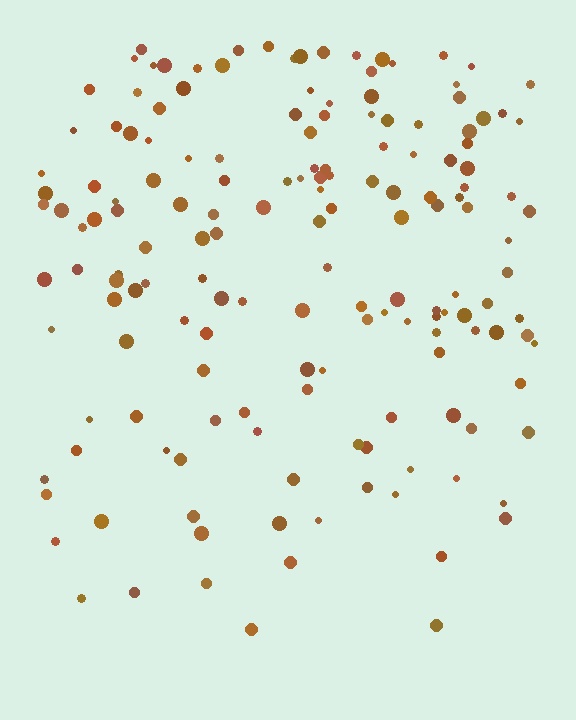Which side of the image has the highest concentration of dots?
The top.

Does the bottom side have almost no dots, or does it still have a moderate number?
Still a moderate number, just noticeably fewer than the top.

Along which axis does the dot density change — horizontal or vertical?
Vertical.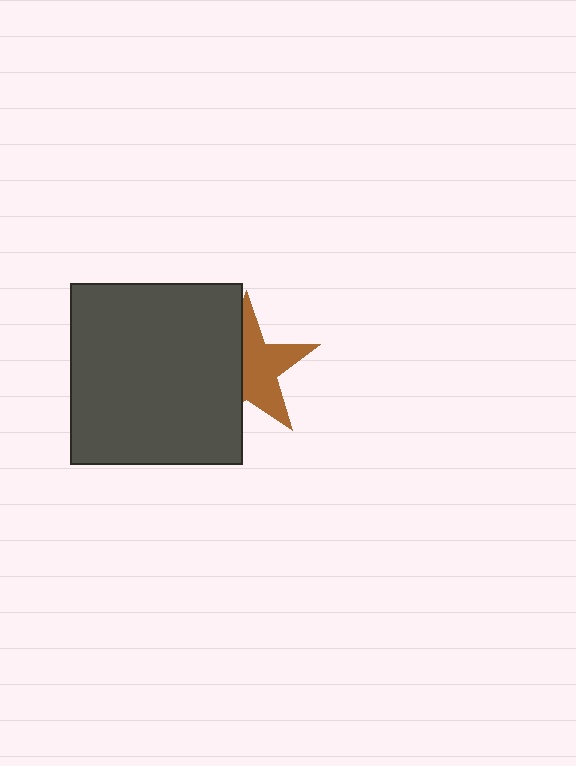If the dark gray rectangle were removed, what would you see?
You would see the complete brown star.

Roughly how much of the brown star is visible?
About half of it is visible (roughly 55%).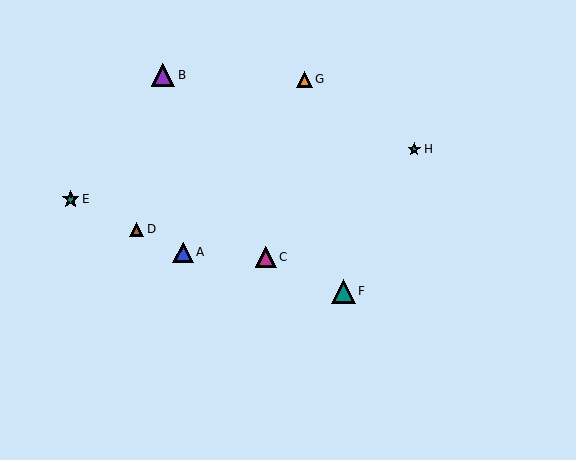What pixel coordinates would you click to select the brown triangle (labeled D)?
Click at (137, 229) to select the brown triangle D.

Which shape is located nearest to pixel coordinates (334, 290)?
The teal triangle (labeled F) at (343, 291) is nearest to that location.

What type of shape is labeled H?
Shape H is a teal star.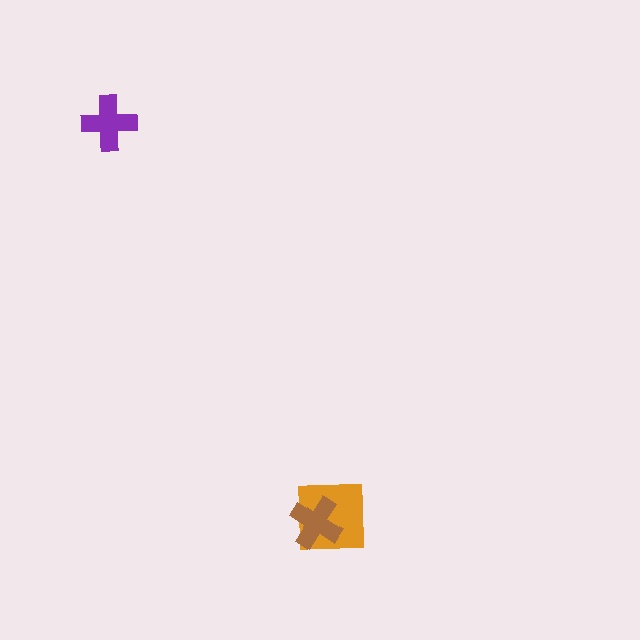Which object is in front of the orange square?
The brown cross is in front of the orange square.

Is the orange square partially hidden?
Yes, it is partially covered by another shape.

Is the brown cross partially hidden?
No, no other shape covers it.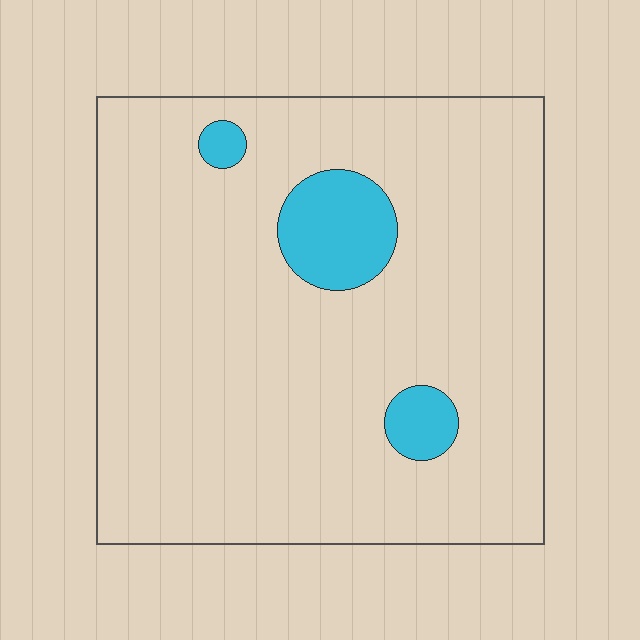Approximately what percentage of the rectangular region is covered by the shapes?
Approximately 10%.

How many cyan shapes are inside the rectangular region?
3.